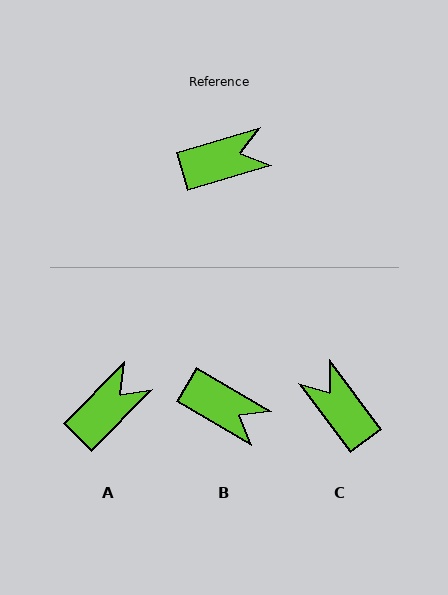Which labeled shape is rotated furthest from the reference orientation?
C, about 111 degrees away.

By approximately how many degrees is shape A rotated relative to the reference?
Approximately 28 degrees counter-clockwise.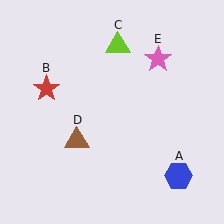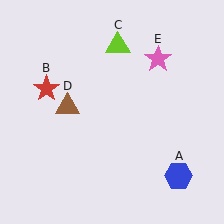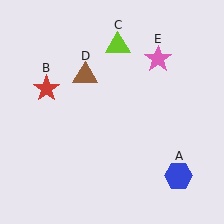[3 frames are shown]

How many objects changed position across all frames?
1 object changed position: brown triangle (object D).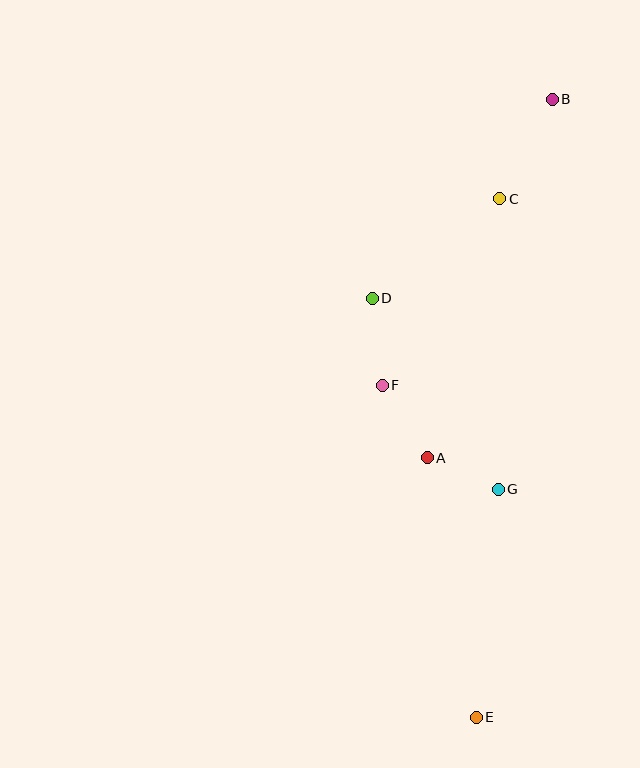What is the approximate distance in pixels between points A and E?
The distance between A and E is approximately 264 pixels.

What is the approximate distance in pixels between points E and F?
The distance between E and F is approximately 345 pixels.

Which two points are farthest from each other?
Points B and E are farthest from each other.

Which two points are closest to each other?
Points A and G are closest to each other.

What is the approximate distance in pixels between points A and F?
The distance between A and F is approximately 85 pixels.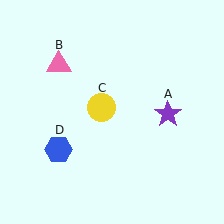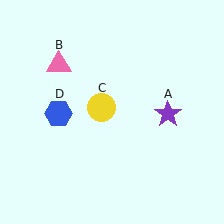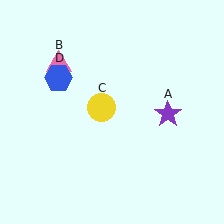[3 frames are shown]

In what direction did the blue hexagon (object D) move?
The blue hexagon (object D) moved up.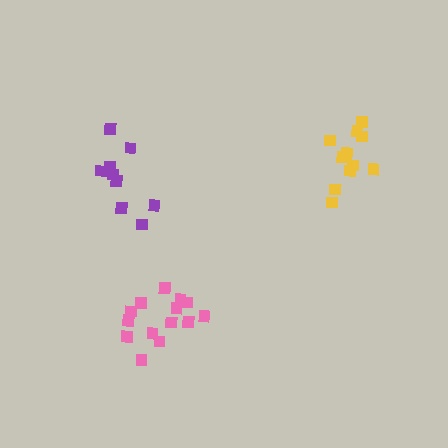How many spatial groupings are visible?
There are 3 spatial groupings.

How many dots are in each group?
Group 1: 14 dots, Group 2: 9 dots, Group 3: 11 dots (34 total).